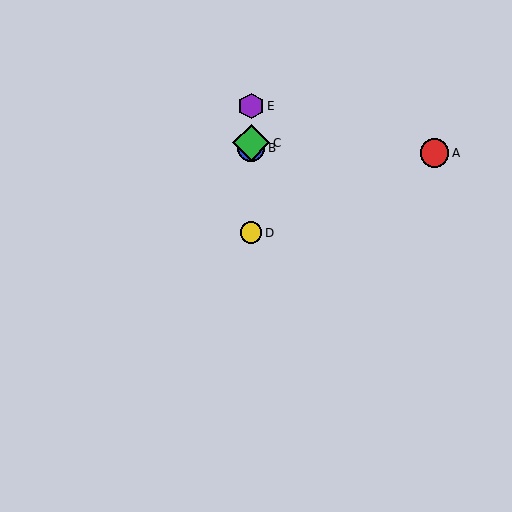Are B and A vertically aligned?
No, B is at x≈251 and A is at x≈435.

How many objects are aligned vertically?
4 objects (B, C, D, E) are aligned vertically.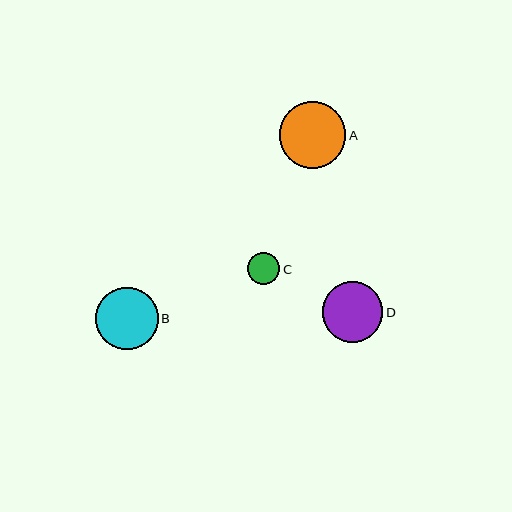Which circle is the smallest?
Circle C is the smallest with a size of approximately 32 pixels.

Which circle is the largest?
Circle A is the largest with a size of approximately 67 pixels.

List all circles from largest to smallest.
From largest to smallest: A, B, D, C.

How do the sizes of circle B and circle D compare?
Circle B and circle D are approximately the same size.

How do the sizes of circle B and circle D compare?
Circle B and circle D are approximately the same size.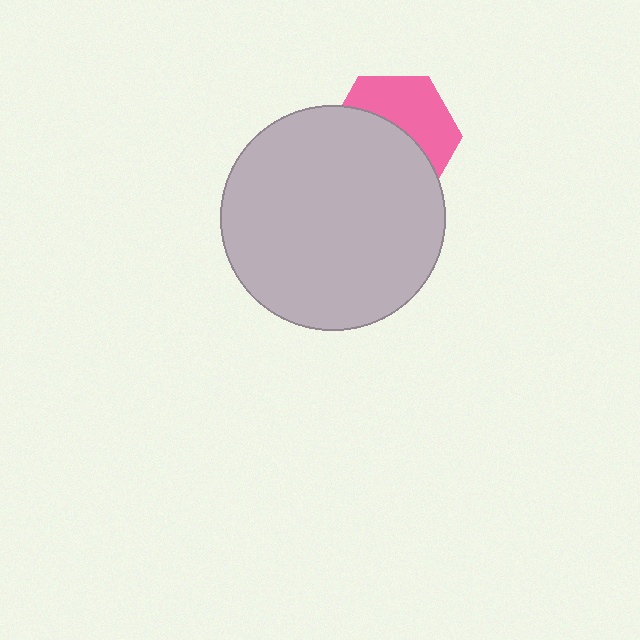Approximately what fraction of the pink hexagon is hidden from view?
Roughly 55% of the pink hexagon is hidden behind the light gray circle.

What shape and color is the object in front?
The object in front is a light gray circle.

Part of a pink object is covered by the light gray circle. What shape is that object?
It is a hexagon.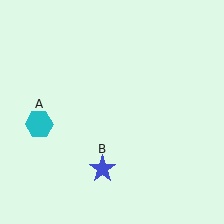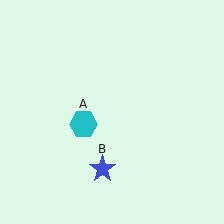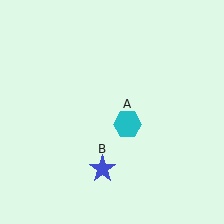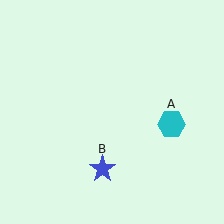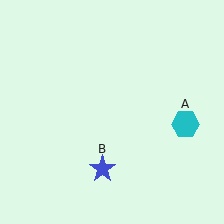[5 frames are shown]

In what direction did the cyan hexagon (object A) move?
The cyan hexagon (object A) moved right.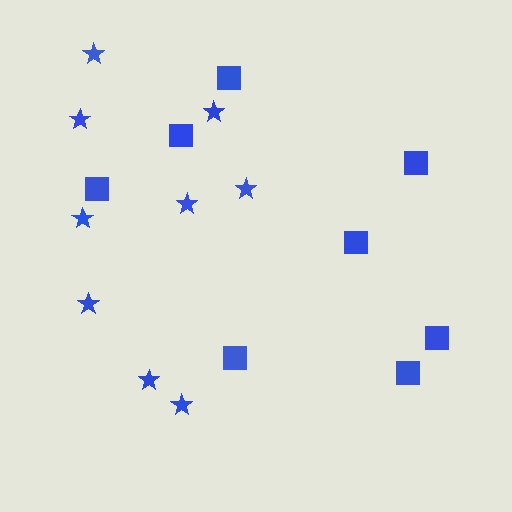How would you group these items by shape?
There are 2 groups: one group of squares (8) and one group of stars (9).